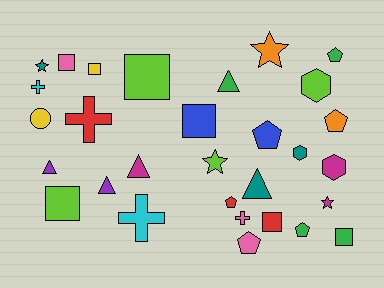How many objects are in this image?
There are 30 objects.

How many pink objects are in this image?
There are 3 pink objects.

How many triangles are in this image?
There are 5 triangles.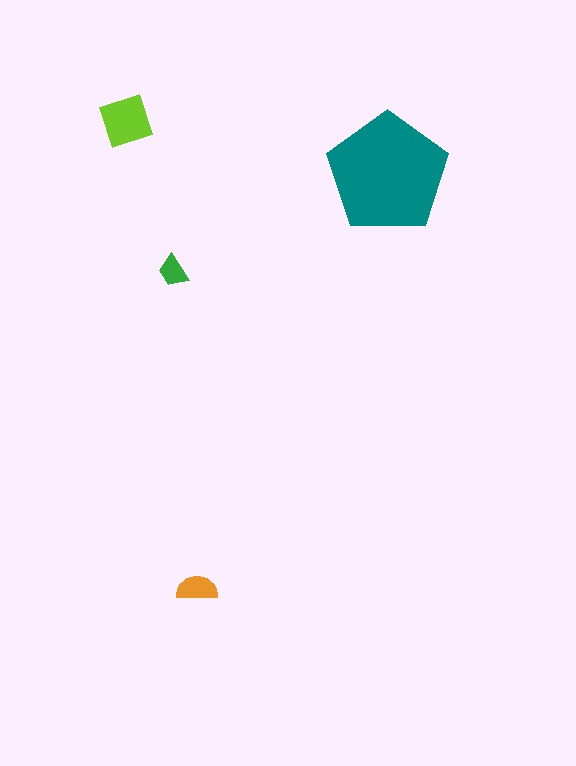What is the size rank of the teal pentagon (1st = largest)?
1st.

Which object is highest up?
The lime square is topmost.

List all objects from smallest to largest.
The green trapezoid, the orange semicircle, the lime square, the teal pentagon.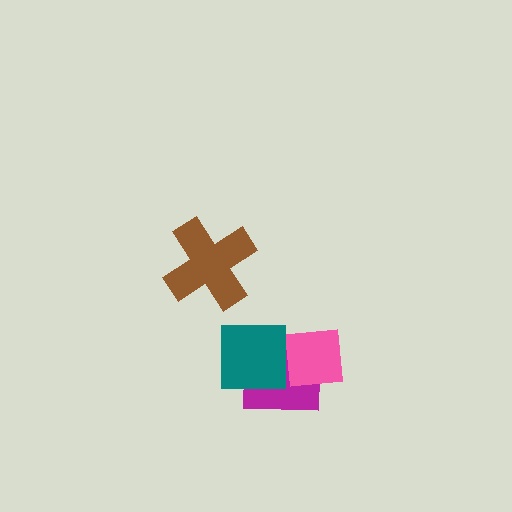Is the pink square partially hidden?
Yes, it is partially covered by another shape.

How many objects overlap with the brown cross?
0 objects overlap with the brown cross.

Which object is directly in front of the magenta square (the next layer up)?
The pink square is directly in front of the magenta square.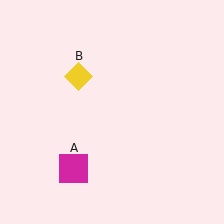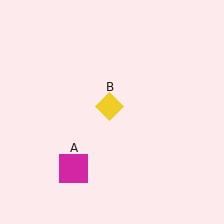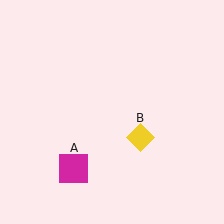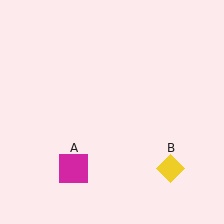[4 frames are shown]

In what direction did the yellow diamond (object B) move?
The yellow diamond (object B) moved down and to the right.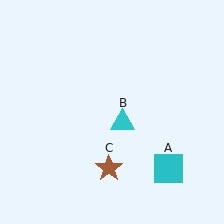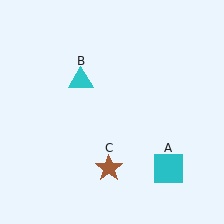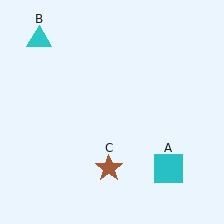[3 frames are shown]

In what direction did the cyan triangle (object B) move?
The cyan triangle (object B) moved up and to the left.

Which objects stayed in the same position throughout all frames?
Cyan square (object A) and brown star (object C) remained stationary.